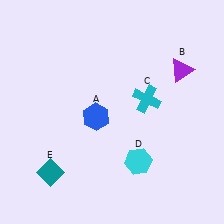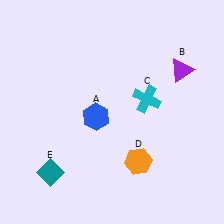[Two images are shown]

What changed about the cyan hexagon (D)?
In Image 1, D is cyan. In Image 2, it changed to orange.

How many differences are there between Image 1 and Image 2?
There is 1 difference between the two images.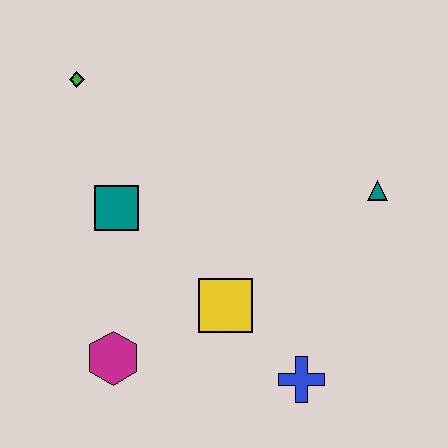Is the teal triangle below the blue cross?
No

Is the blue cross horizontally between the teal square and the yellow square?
No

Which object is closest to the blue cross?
The yellow square is closest to the blue cross.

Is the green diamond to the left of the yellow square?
Yes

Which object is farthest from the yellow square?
The green diamond is farthest from the yellow square.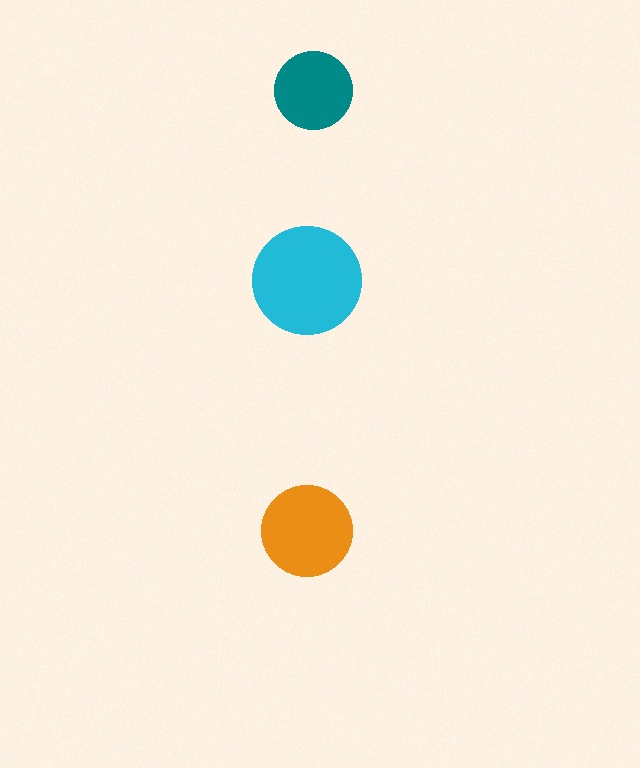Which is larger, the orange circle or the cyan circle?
The cyan one.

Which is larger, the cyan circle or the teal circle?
The cyan one.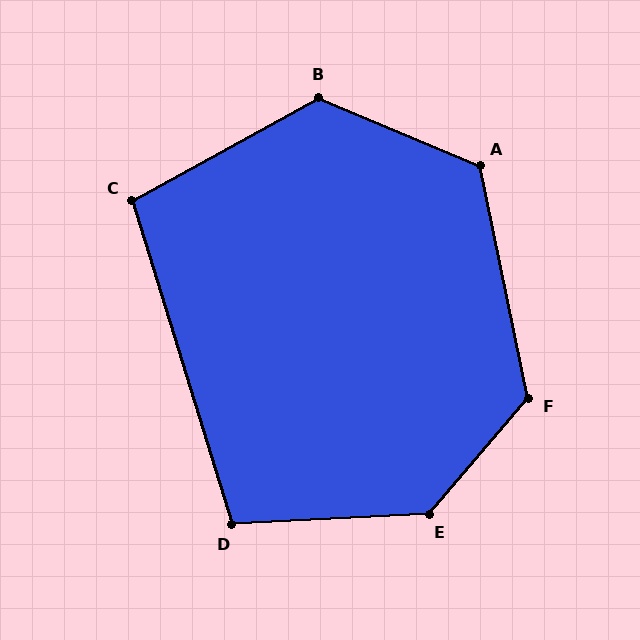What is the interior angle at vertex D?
Approximately 104 degrees (obtuse).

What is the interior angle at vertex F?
Approximately 128 degrees (obtuse).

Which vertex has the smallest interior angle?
C, at approximately 102 degrees.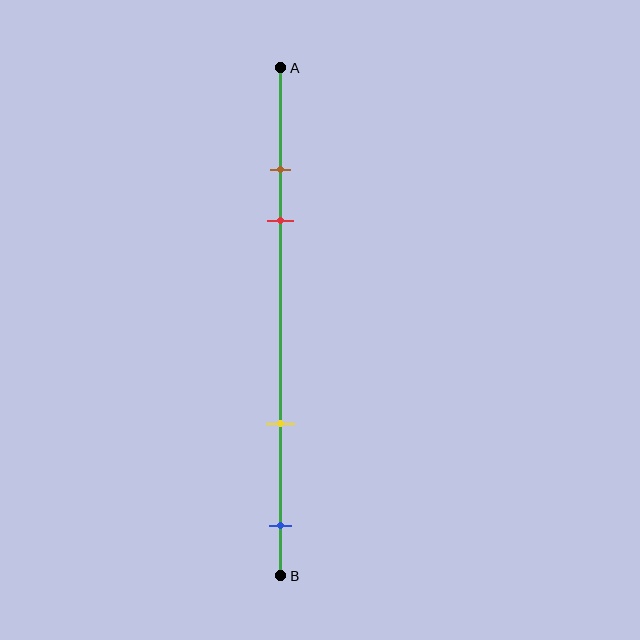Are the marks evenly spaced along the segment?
No, the marks are not evenly spaced.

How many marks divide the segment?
There are 4 marks dividing the segment.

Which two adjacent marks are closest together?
The brown and red marks are the closest adjacent pair.